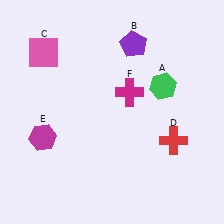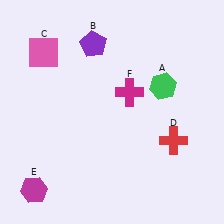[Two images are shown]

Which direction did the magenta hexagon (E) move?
The magenta hexagon (E) moved down.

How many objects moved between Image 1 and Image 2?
2 objects moved between the two images.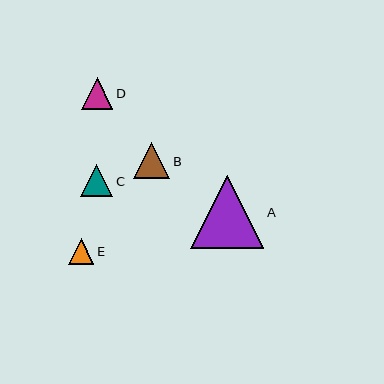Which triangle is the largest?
Triangle A is the largest with a size of approximately 73 pixels.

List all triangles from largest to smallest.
From largest to smallest: A, B, C, D, E.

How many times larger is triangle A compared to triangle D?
Triangle A is approximately 2.3 times the size of triangle D.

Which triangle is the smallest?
Triangle E is the smallest with a size of approximately 25 pixels.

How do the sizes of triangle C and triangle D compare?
Triangle C and triangle D are approximately the same size.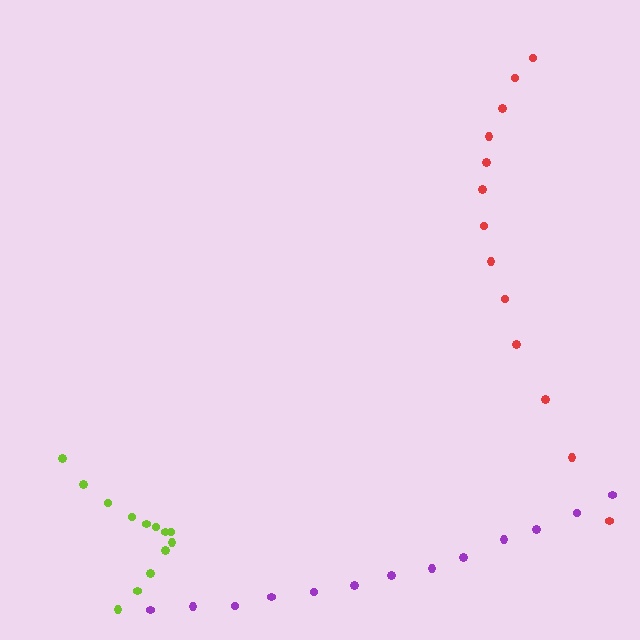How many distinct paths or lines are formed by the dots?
There are 3 distinct paths.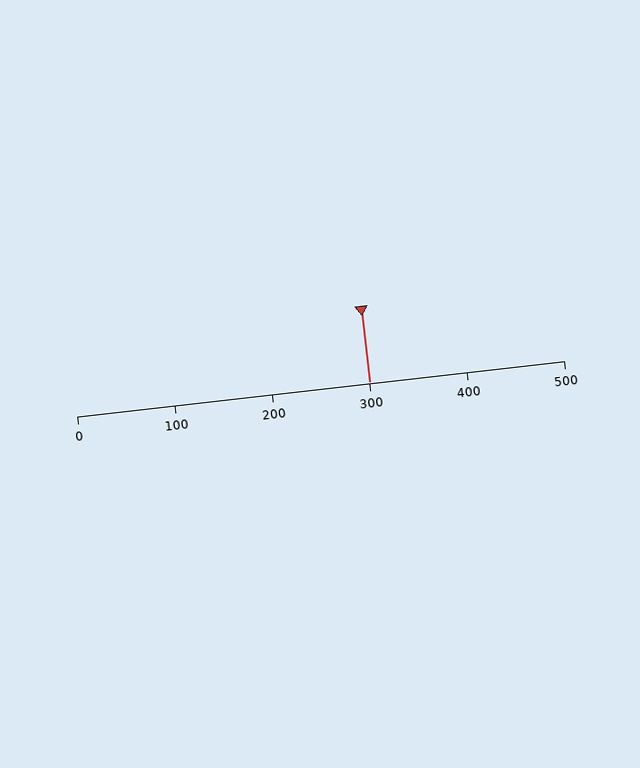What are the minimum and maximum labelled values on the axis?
The axis runs from 0 to 500.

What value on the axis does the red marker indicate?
The marker indicates approximately 300.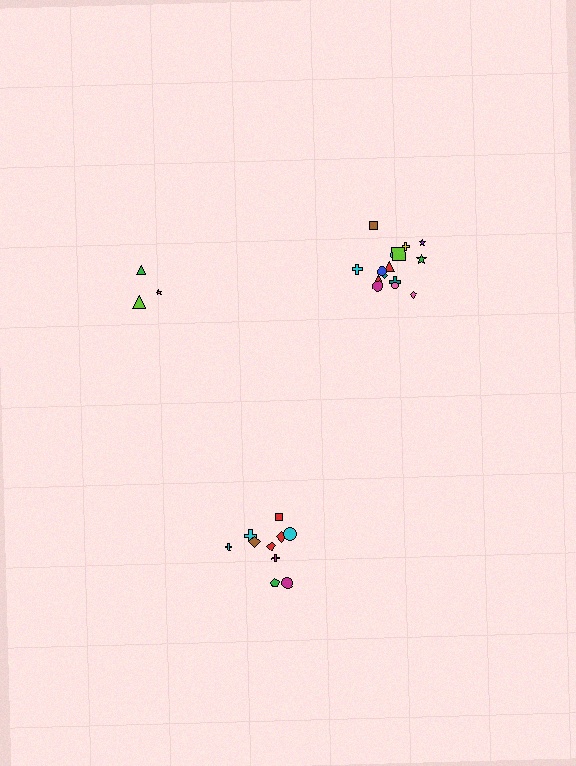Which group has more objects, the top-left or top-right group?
The top-right group.